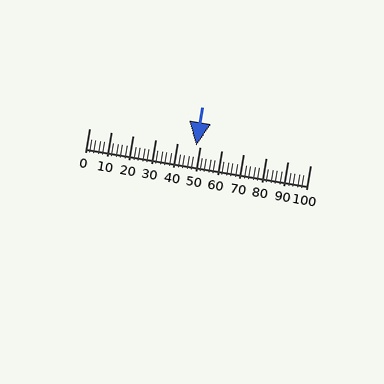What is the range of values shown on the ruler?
The ruler shows values from 0 to 100.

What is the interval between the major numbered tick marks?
The major tick marks are spaced 10 units apart.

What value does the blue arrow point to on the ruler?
The blue arrow points to approximately 48.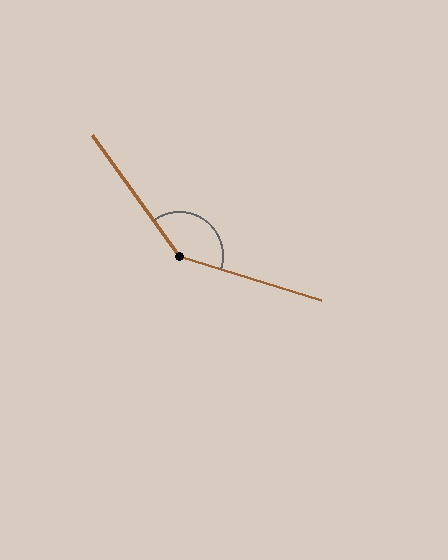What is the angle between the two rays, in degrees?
Approximately 143 degrees.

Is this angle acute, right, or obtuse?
It is obtuse.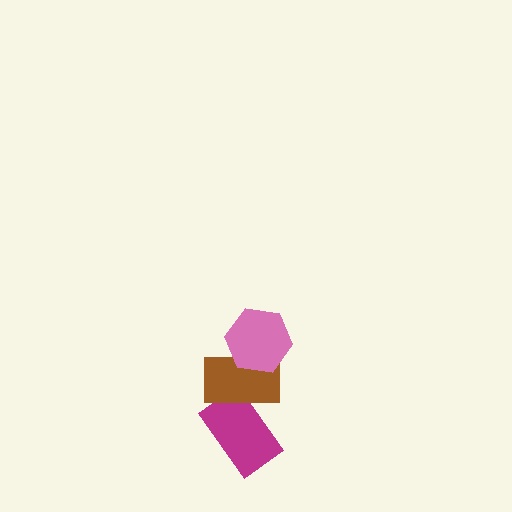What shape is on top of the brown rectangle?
The pink hexagon is on top of the brown rectangle.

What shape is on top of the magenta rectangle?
The brown rectangle is on top of the magenta rectangle.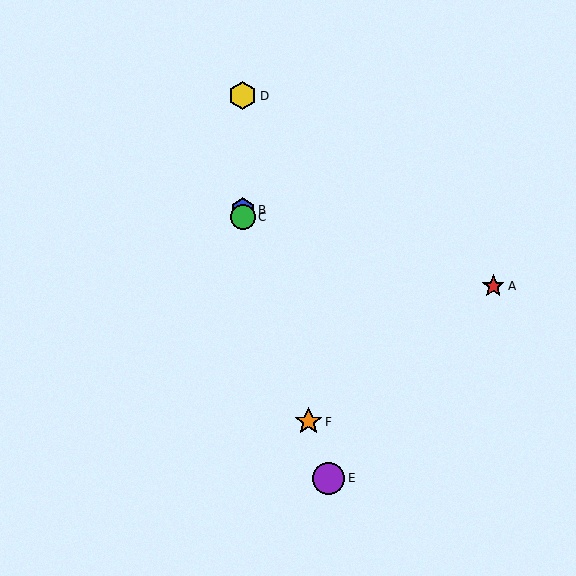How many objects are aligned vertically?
3 objects (B, C, D) are aligned vertically.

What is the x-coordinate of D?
Object D is at x≈243.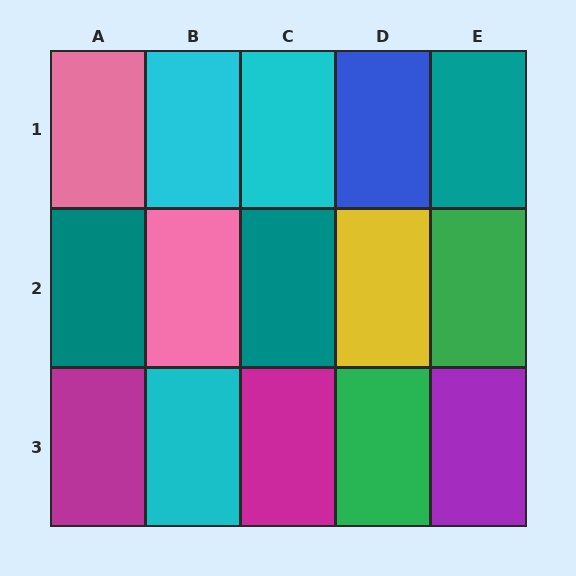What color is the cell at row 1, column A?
Pink.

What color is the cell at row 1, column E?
Teal.